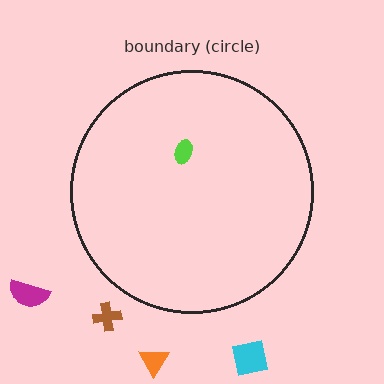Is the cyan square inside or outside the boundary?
Outside.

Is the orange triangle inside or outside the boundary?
Outside.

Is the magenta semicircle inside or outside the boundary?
Outside.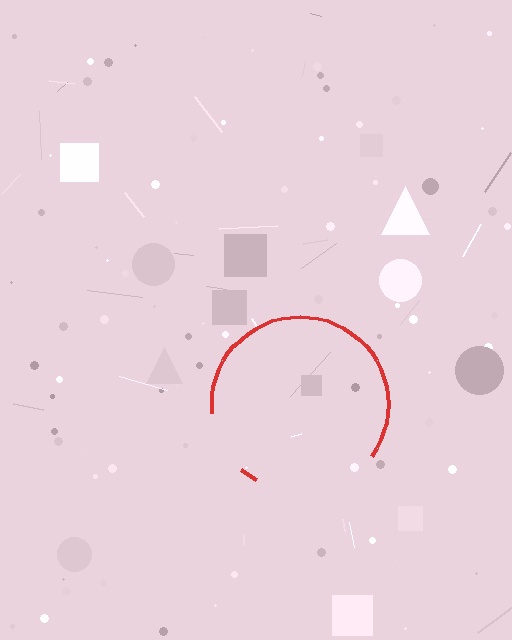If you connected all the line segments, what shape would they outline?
They would outline a circle.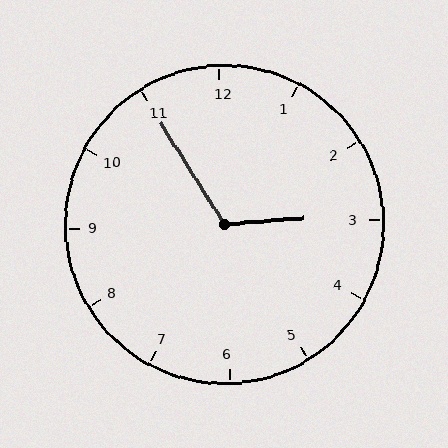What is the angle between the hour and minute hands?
Approximately 118 degrees.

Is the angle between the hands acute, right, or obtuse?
It is obtuse.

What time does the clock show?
2:55.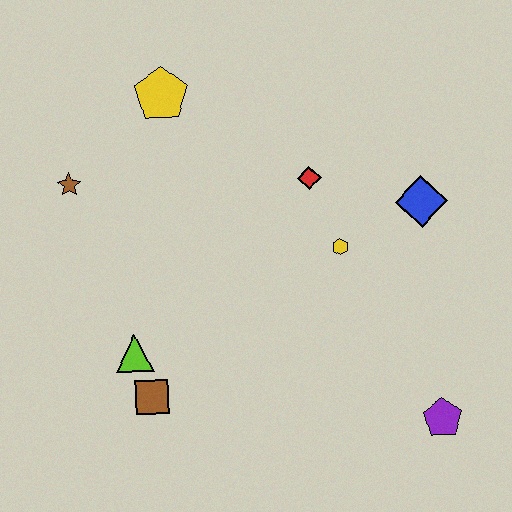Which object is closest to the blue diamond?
The yellow hexagon is closest to the blue diamond.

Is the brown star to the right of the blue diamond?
No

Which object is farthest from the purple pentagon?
The brown star is farthest from the purple pentagon.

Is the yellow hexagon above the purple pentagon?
Yes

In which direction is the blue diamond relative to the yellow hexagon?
The blue diamond is to the right of the yellow hexagon.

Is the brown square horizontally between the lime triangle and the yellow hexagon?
Yes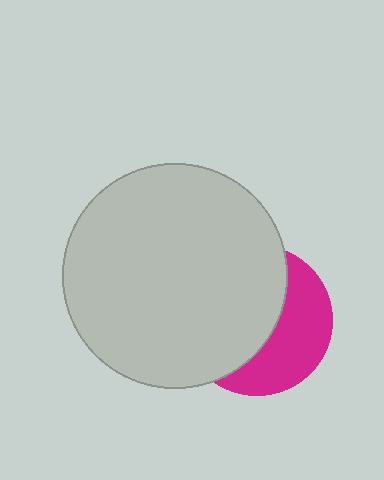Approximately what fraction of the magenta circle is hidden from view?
Roughly 59% of the magenta circle is hidden behind the light gray circle.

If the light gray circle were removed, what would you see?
You would see the complete magenta circle.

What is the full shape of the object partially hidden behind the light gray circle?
The partially hidden object is a magenta circle.